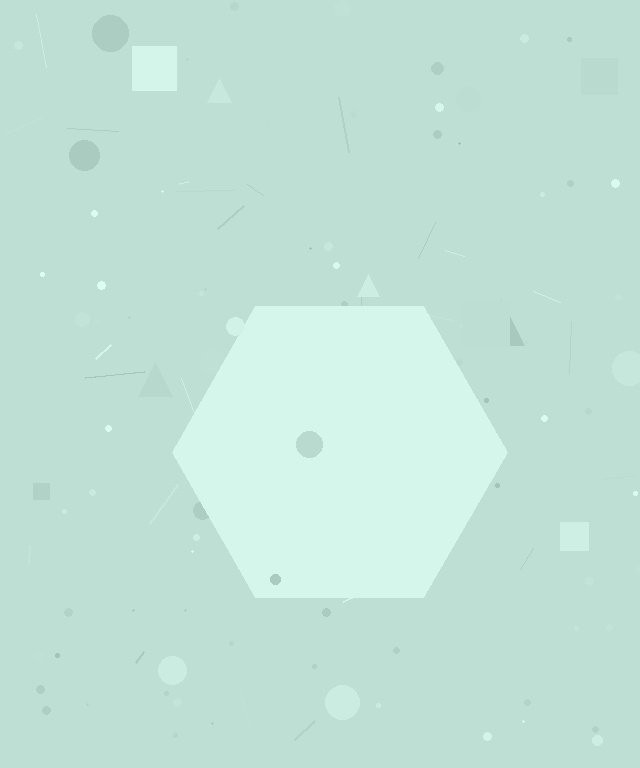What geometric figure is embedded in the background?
A hexagon is embedded in the background.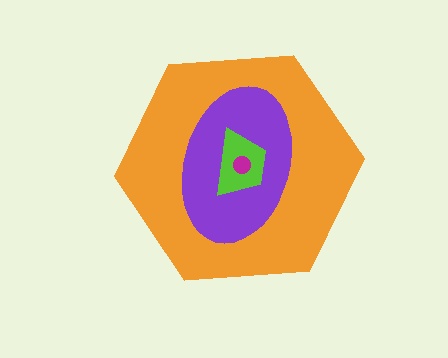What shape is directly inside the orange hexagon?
The purple ellipse.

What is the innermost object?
The magenta circle.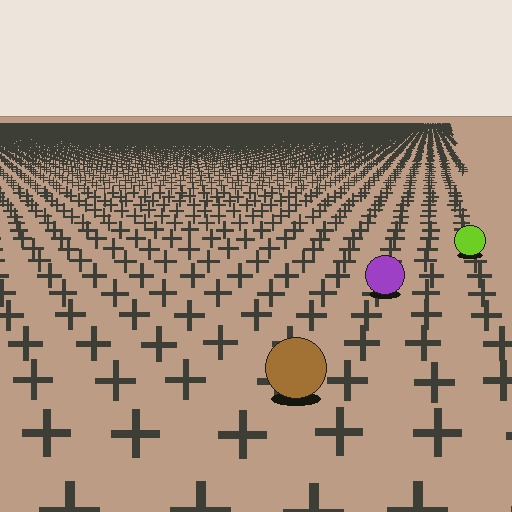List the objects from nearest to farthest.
From nearest to farthest: the brown circle, the purple circle, the lime circle.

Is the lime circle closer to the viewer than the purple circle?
No. The purple circle is closer — you can tell from the texture gradient: the ground texture is coarser near it.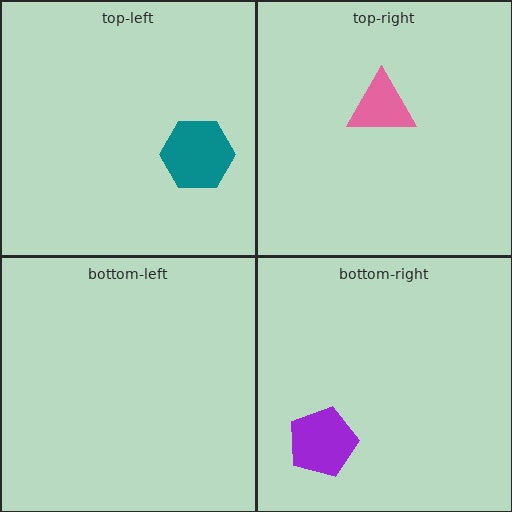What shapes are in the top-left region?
The teal hexagon.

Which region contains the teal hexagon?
The top-left region.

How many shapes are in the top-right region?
1.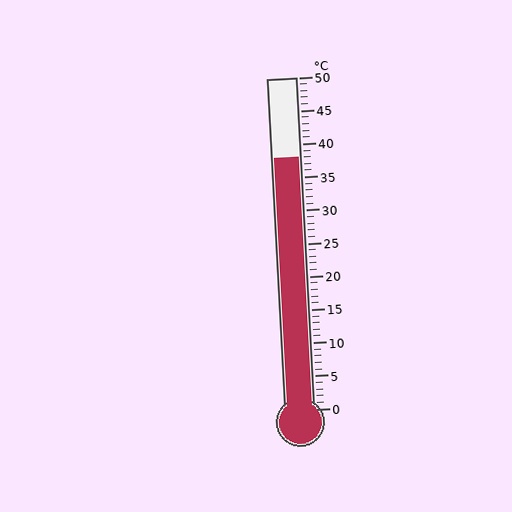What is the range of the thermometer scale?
The thermometer scale ranges from 0°C to 50°C.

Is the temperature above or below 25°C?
The temperature is above 25°C.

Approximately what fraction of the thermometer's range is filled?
The thermometer is filled to approximately 75% of its range.